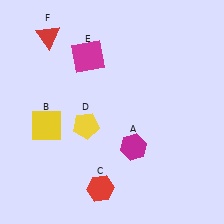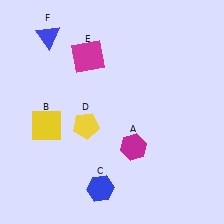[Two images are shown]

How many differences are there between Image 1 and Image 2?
There are 2 differences between the two images.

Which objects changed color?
C changed from red to blue. F changed from red to blue.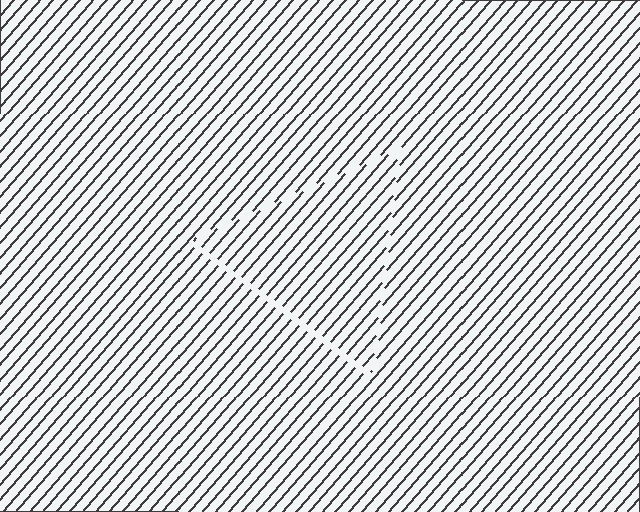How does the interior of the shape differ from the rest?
The interior of the shape contains the same grating, shifted by half a period — the contour is defined by the phase discontinuity where line-ends from the inner and outer gratings abut.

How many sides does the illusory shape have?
3 sides — the line-ends trace a triangle.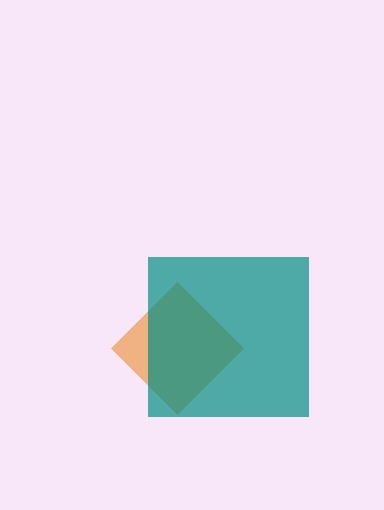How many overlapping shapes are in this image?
There are 2 overlapping shapes in the image.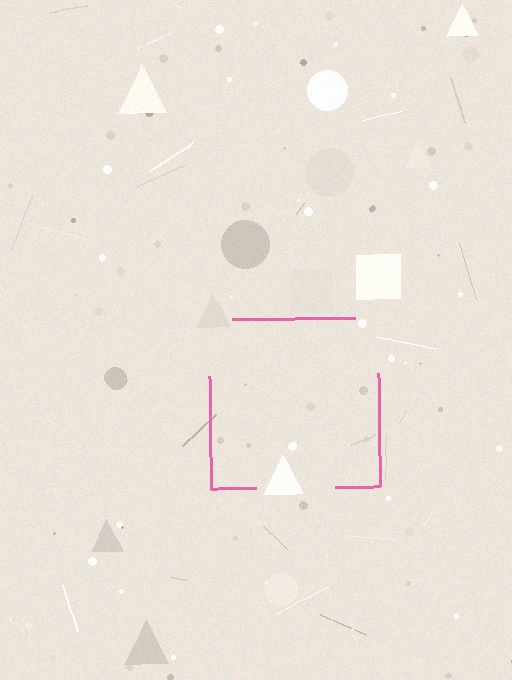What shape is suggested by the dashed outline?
The dashed outline suggests a square.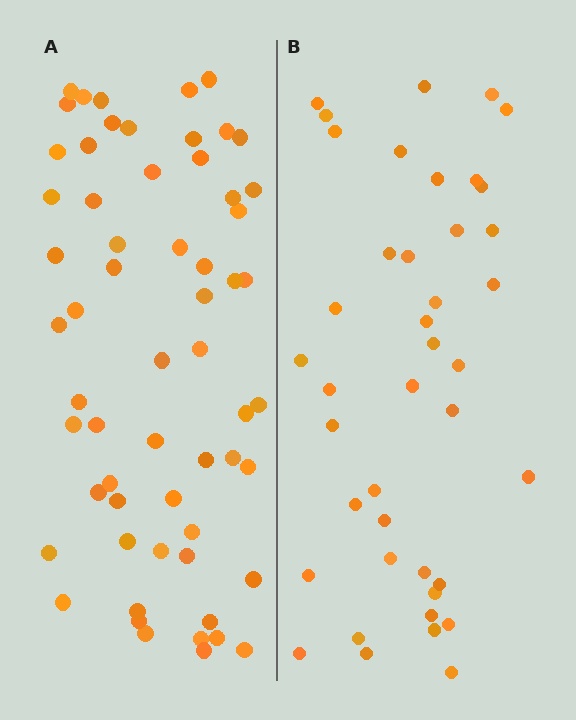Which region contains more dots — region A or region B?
Region A (the left region) has more dots.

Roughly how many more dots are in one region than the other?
Region A has approximately 20 more dots than region B.